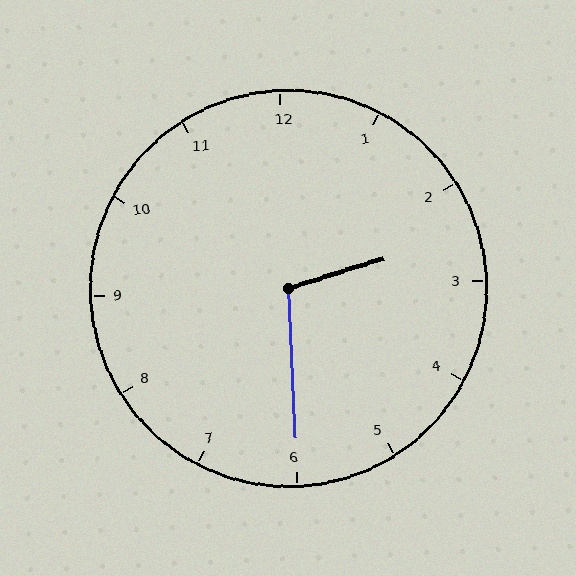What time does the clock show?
2:30.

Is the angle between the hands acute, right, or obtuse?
It is obtuse.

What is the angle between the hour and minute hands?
Approximately 105 degrees.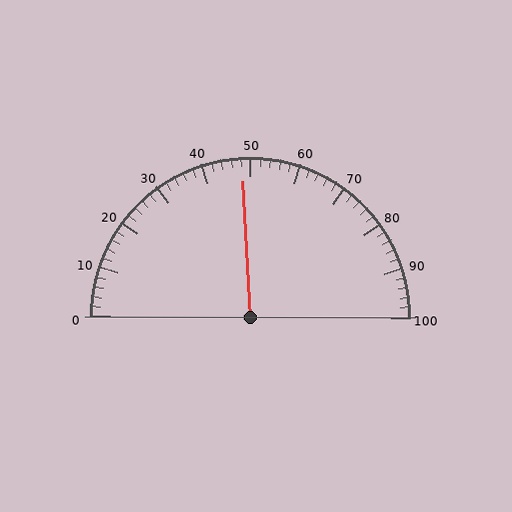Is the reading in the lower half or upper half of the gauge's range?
The reading is in the lower half of the range (0 to 100).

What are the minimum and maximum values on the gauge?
The gauge ranges from 0 to 100.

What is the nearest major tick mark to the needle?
The nearest major tick mark is 50.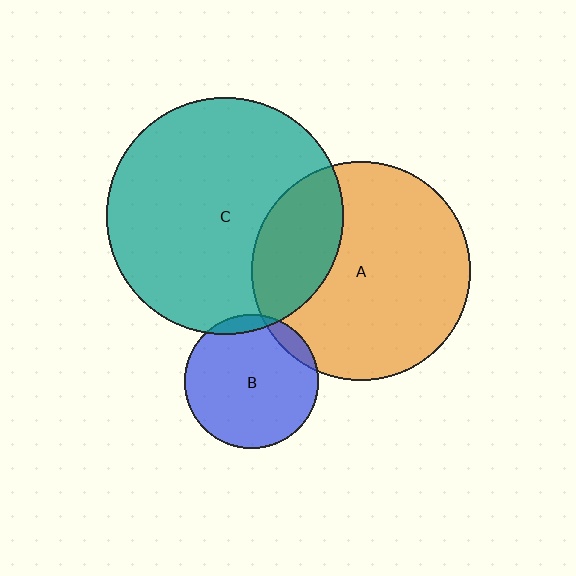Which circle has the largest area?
Circle C (teal).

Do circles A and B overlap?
Yes.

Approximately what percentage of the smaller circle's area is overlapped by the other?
Approximately 10%.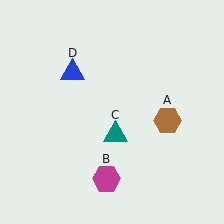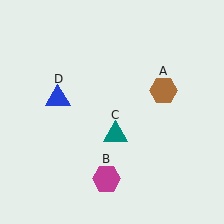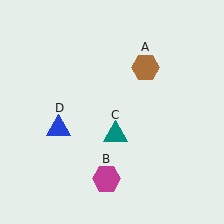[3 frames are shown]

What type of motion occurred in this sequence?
The brown hexagon (object A), blue triangle (object D) rotated counterclockwise around the center of the scene.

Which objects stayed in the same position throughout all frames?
Magenta hexagon (object B) and teal triangle (object C) remained stationary.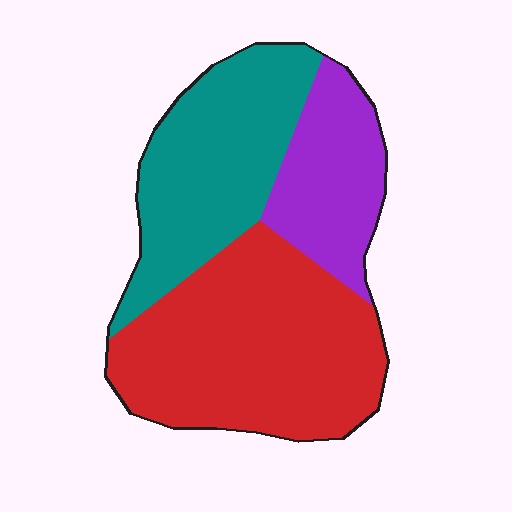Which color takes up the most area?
Red, at roughly 45%.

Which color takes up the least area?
Purple, at roughly 20%.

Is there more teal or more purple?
Teal.